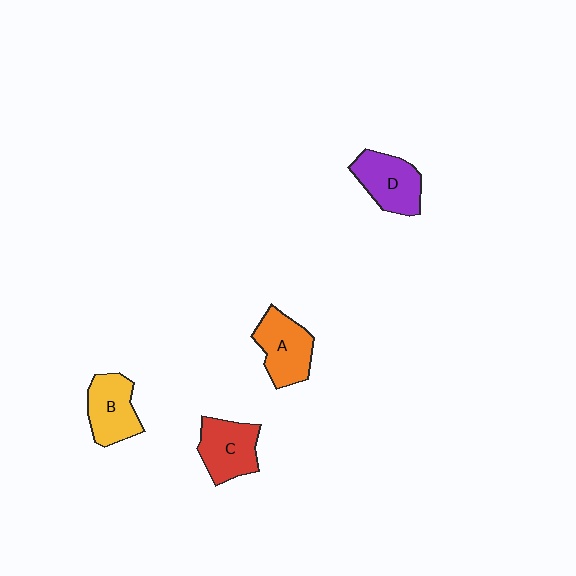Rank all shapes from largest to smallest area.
From largest to smallest: A (orange), D (purple), C (red), B (yellow).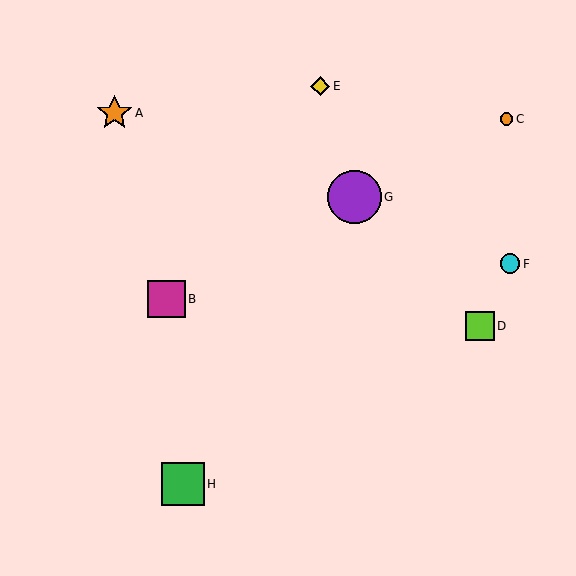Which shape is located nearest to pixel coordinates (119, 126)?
The orange star (labeled A) at (115, 113) is nearest to that location.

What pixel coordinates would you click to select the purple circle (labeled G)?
Click at (355, 197) to select the purple circle G.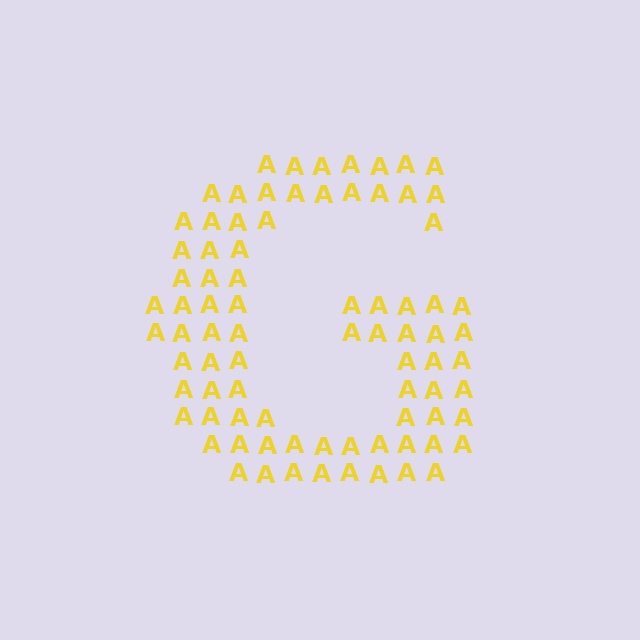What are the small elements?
The small elements are letter A's.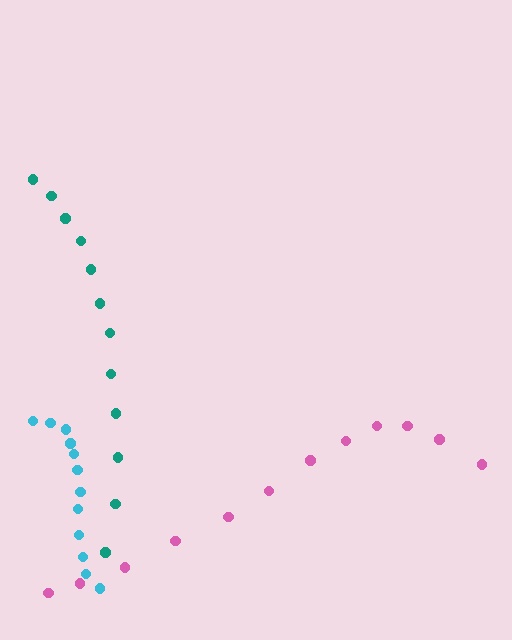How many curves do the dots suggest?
There are 3 distinct paths.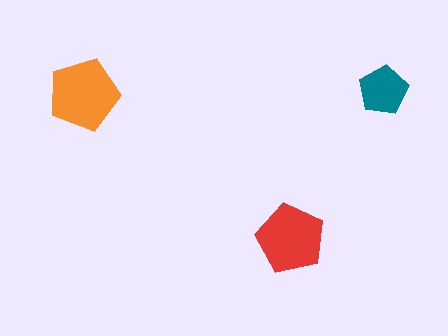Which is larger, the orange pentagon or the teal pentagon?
The orange one.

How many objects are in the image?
There are 3 objects in the image.